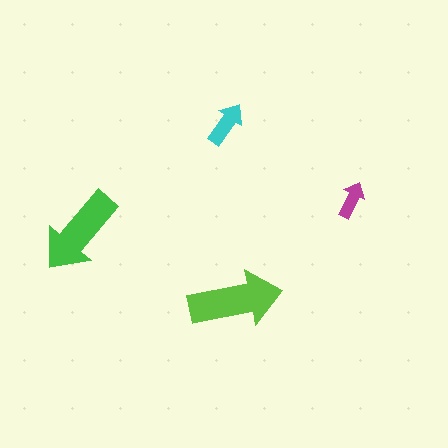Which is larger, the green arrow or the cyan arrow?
The green one.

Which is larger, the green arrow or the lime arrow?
The lime one.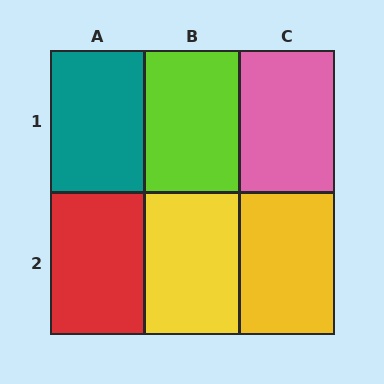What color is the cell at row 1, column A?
Teal.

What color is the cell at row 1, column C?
Pink.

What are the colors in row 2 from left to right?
Red, yellow, yellow.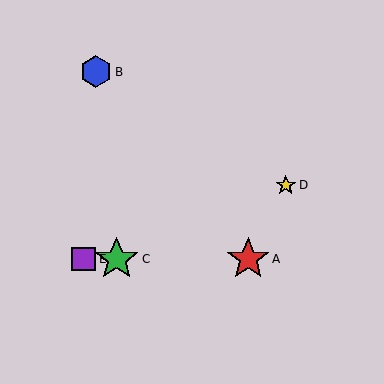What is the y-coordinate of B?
Object B is at y≈72.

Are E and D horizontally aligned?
No, E is at y≈259 and D is at y≈185.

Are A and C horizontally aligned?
Yes, both are at y≈259.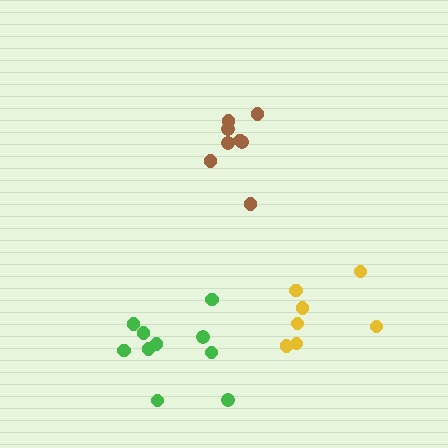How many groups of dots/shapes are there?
There are 3 groups.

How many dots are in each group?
Group 1: 7 dots, Group 2: 10 dots, Group 3: 8 dots (25 total).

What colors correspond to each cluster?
The clusters are colored: yellow, green, brown.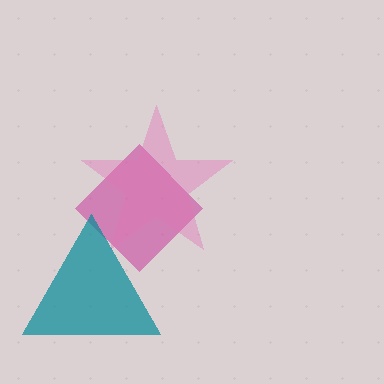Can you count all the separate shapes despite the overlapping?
Yes, there are 3 separate shapes.